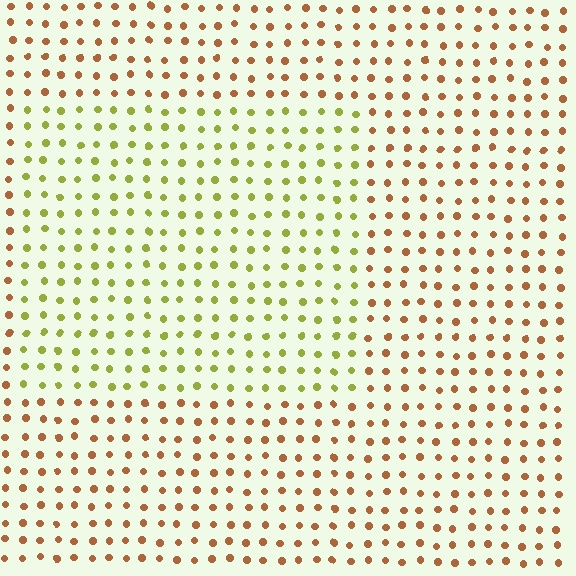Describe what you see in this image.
The image is filled with small brown elements in a uniform arrangement. A rectangle-shaped region is visible where the elements are tinted to a slightly different hue, forming a subtle color boundary.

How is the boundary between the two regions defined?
The boundary is defined purely by a slight shift in hue (about 51 degrees). Spacing, size, and orientation are identical on both sides.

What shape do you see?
I see a rectangle.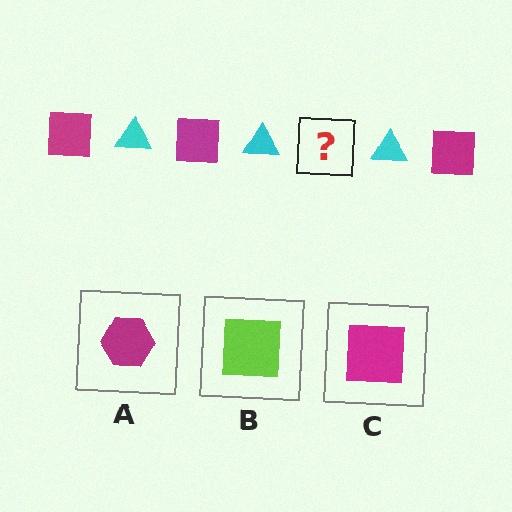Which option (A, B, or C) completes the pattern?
C.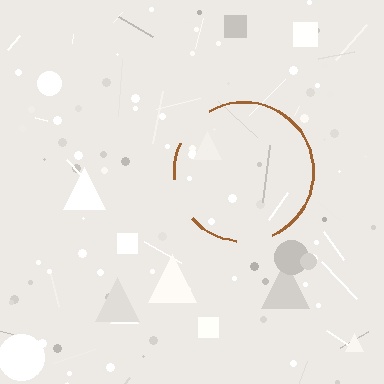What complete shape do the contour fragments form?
The contour fragments form a circle.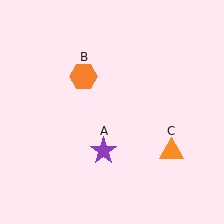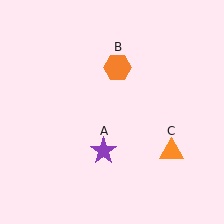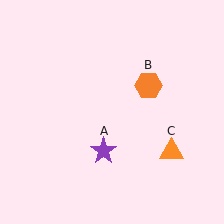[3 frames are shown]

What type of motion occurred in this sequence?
The orange hexagon (object B) rotated clockwise around the center of the scene.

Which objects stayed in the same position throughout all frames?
Purple star (object A) and orange triangle (object C) remained stationary.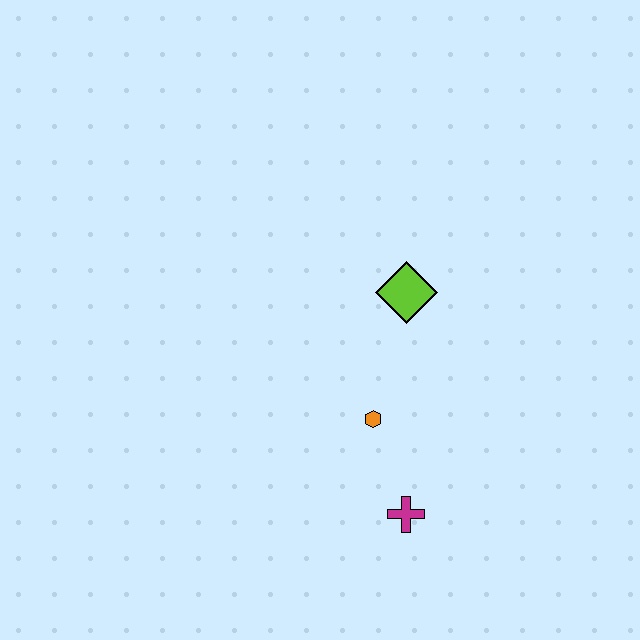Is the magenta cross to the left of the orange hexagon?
No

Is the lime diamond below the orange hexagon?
No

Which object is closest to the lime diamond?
The orange hexagon is closest to the lime diamond.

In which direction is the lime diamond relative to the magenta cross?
The lime diamond is above the magenta cross.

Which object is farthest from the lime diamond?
The magenta cross is farthest from the lime diamond.